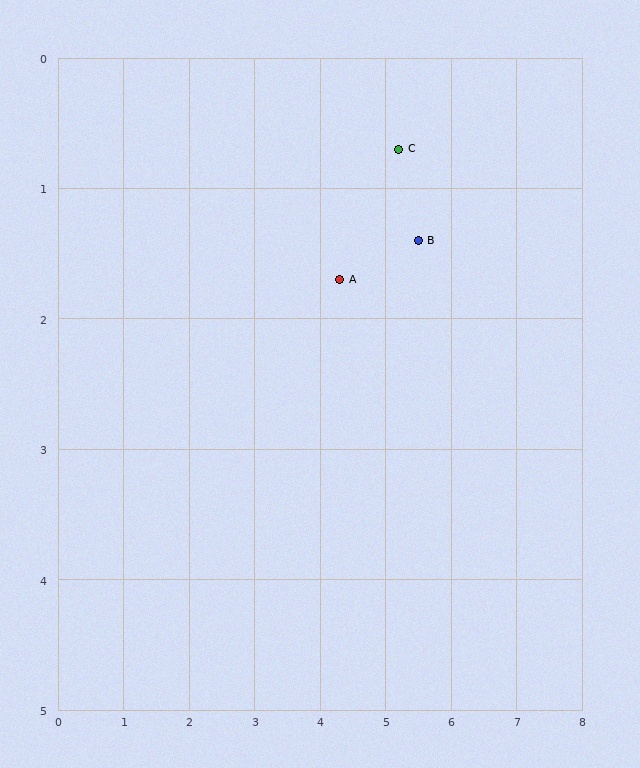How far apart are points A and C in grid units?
Points A and C are about 1.3 grid units apart.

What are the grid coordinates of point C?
Point C is at approximately (5.2, 0.7).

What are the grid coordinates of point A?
Point A is at approximately (4.3, 1.7).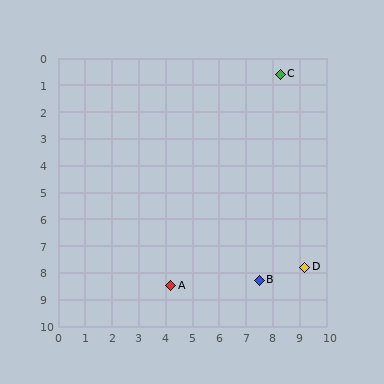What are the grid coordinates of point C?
Point C is at approximately (8.3, 0.6).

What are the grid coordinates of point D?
Point D is at approximately (9.2, 7.8).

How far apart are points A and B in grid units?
Points A and B are about 3.3 grid units apart.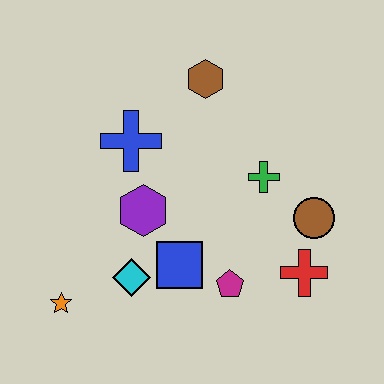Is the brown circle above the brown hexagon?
No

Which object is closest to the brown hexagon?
The blue cross is closest to the brown hexagon.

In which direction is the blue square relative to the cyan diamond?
The blue square is to the right of the cyan diamond.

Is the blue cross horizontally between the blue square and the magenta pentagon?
No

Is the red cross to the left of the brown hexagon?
No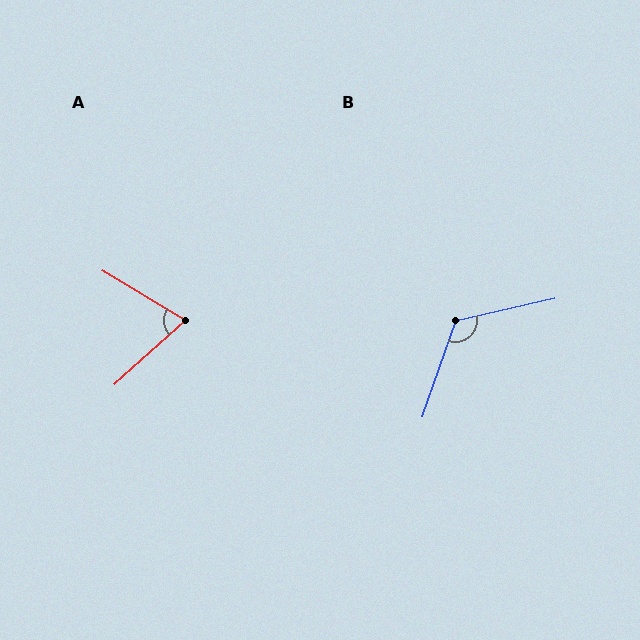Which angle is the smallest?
A, at approximately 74 degrees.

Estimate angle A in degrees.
Approximately 74 degrees.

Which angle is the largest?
B, at approximately 122 degrees.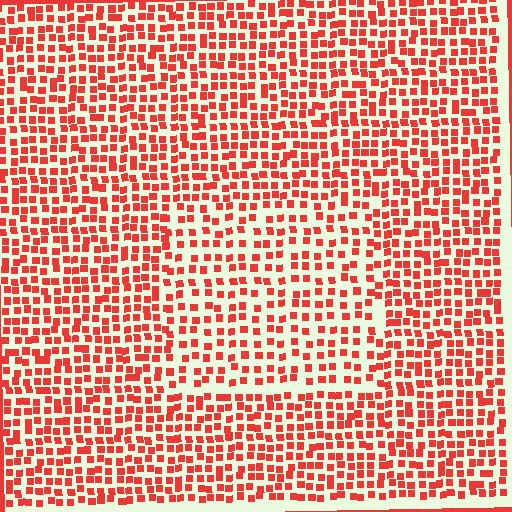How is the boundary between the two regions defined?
The boundary is defined by a change in element density (approximately 1.5x ratio). All elements are the same color, size, and shape.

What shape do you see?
I see a rectangle.